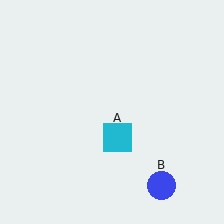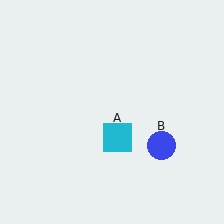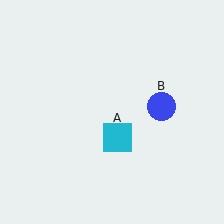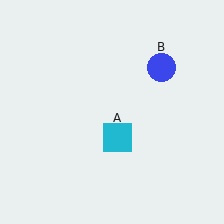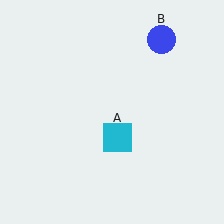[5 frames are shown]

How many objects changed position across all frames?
1 object changed position: blue circle (object B).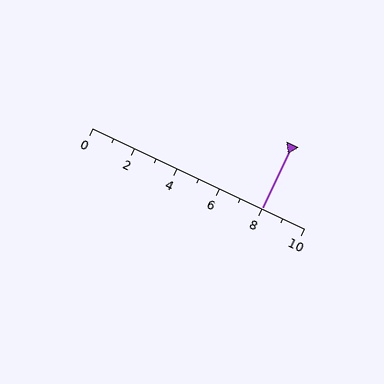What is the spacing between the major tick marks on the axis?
The major ticks are spaced 2 apart.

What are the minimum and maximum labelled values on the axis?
The axis runs from 0 to 10.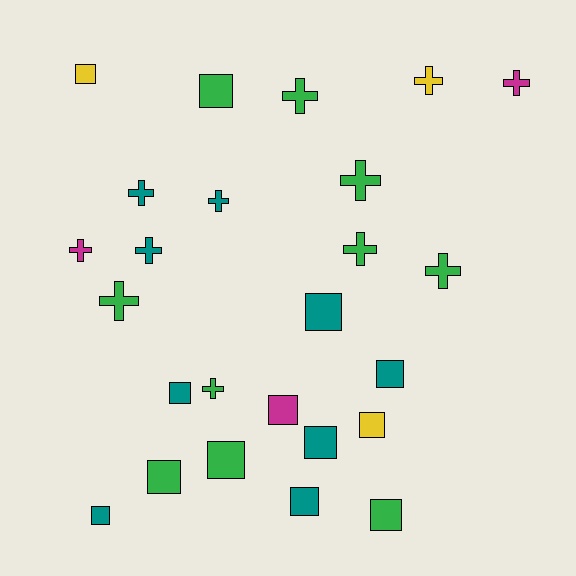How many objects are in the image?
There are 25 objects.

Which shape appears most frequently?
Square, with 13 objects.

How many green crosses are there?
There are 6 green crosses.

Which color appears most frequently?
Green, with 10 objects.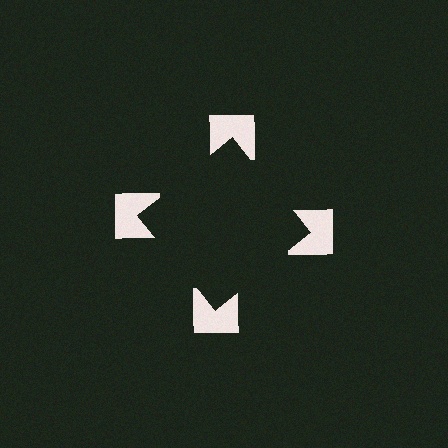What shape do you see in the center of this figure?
An illusory square — its edges are inferred from the aligned wedge cuts in the notched squares, not physically drawn.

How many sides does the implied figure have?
4 sides.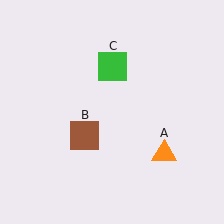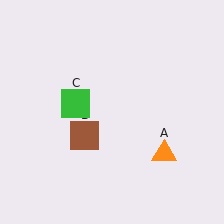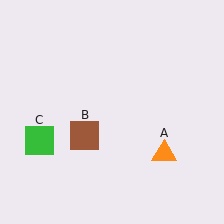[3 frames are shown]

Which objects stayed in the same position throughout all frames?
Orange triangle (object A) and brown square (object B) remained stationary.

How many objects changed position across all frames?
1 object changed position: green square (object C).